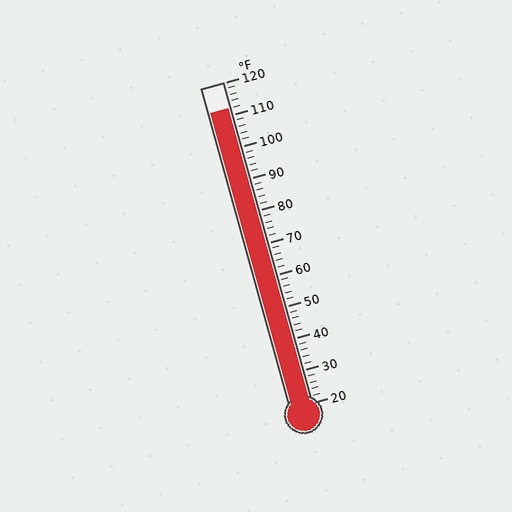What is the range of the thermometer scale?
The thermometer scale ranges from 20°F to 120°F.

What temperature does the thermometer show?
The thermometer shows approximately 112°F.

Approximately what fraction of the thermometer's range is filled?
The thermometer is filled to approximately 90% of its range.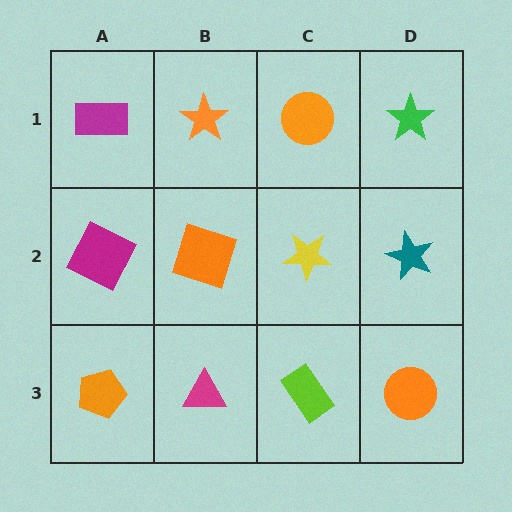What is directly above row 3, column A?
A magenta square.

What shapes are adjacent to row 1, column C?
A yellow star (row 2, column C), an orange star (row 1, column B), a green star (row 1, column D).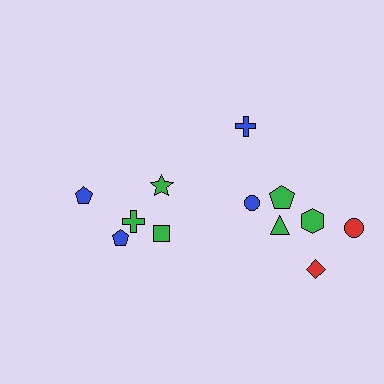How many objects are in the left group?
There are 4 objects.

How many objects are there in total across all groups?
There are 12 objects.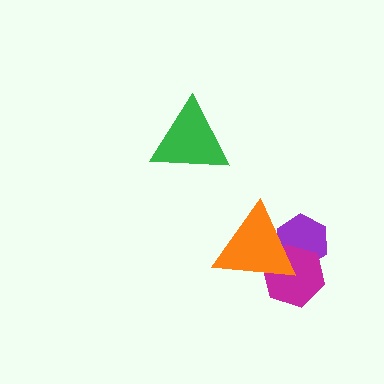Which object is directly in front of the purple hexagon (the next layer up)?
The magenta hexagon is directly in front of the purple hexagon.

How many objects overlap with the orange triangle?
2 objects overlap with the orange triangle.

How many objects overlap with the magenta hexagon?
2 objects overlap with the magenta hexagon.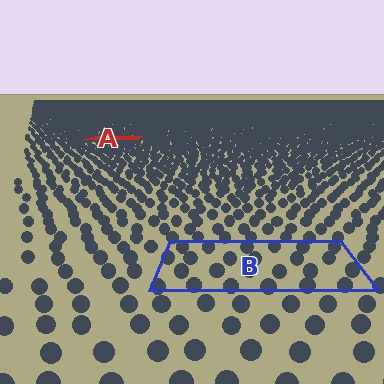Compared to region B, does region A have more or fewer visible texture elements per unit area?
Region A has more texture elements per unit area — they are packed more densely because it is farther away.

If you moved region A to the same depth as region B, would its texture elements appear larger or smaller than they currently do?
They would appear larger. At a closer depth, the same texture elements are projected at a bigger on-screen size.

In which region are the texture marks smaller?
The texture marks are smaller in region A, because it is farther away.